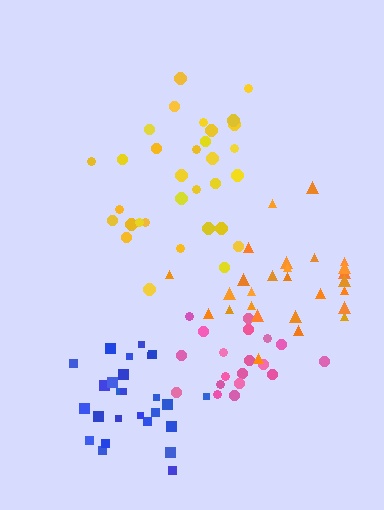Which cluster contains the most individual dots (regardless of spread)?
Yellow (32).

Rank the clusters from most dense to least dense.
pink, blue, yellow, orange.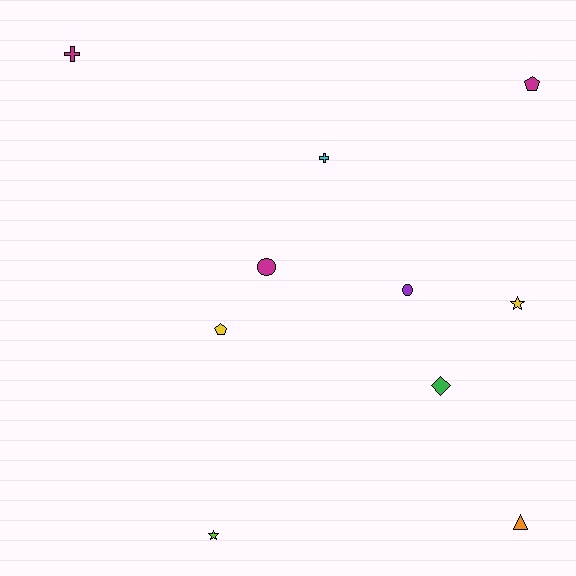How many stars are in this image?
There are 2 stars.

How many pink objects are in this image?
There are no pink objects.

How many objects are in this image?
There are 10 objects.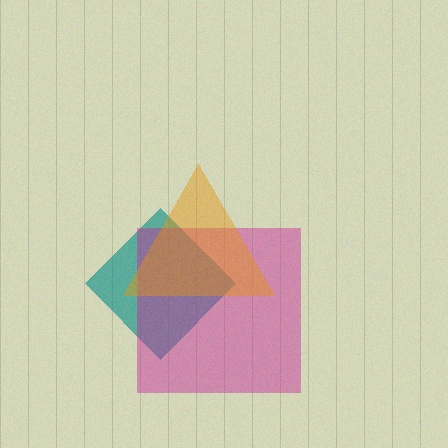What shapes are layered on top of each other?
The layered shapes are: a teal diamond, a magenta square, an orange triangle.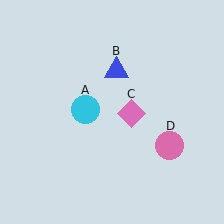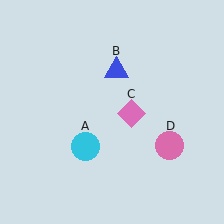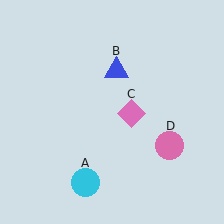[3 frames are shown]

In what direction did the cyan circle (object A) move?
The cyan circle (object A) moved down.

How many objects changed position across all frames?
1 object changed position: cyan circle (object A).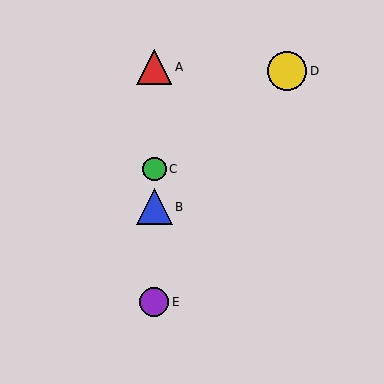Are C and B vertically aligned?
Yes, both are at x≈154.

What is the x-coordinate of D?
Object D is at x≈287.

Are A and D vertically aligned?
No, A is at x≈154 and D is at x≈287.